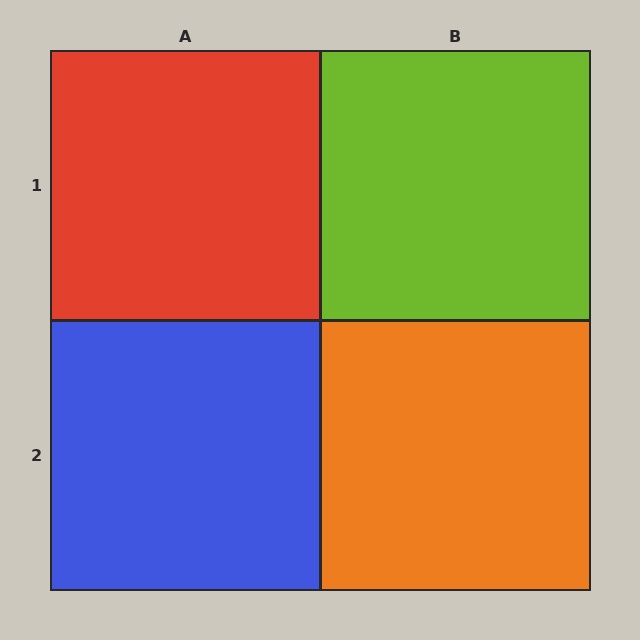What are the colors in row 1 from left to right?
Red, lime.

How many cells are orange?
1 cell is orange.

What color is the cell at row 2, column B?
Orange.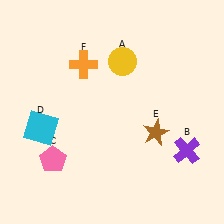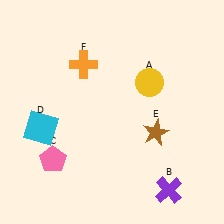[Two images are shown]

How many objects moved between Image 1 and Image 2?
2 objects moved between the two images.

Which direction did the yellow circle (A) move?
The yellow circle (A) moved right.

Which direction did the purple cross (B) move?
The purple cross (B) moved down.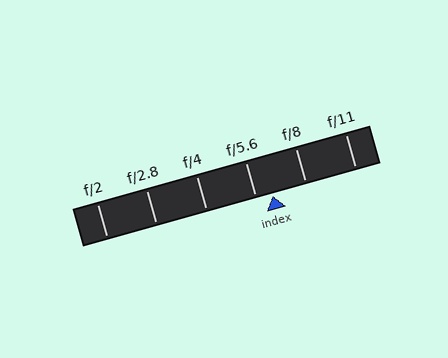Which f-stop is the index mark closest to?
The index mark is closest to f/5.6.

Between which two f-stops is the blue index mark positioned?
The index mark is between f/5.6 and f/8.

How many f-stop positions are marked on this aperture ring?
There are 6 f-stop positions marked.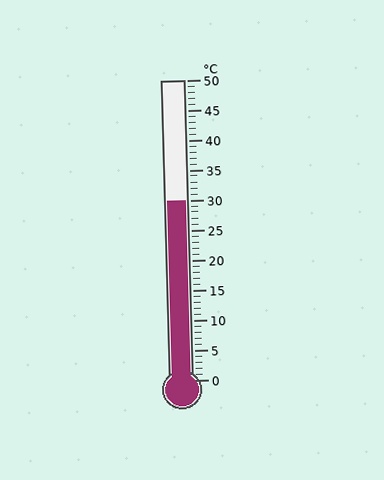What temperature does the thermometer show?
The thermometer shows approximately 30°C.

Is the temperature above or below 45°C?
The temperature is below 45°C.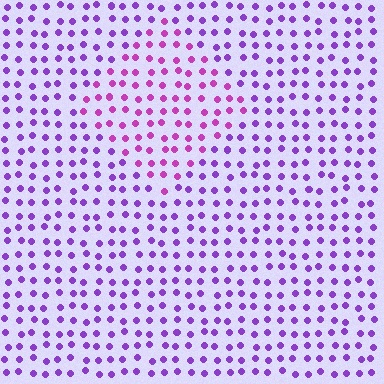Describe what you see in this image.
The image is filled with small purple elements in a uniform arrangement. A diamond-shaped region is visible where the elements are tinted to a slightly different hue, forming a subtle color boundary.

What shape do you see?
I see a diamond.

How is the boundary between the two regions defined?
The boundary is defined purely by a slight shift in hue (about 32 degrees). Spacing, size, and orientation are identical on both sides.